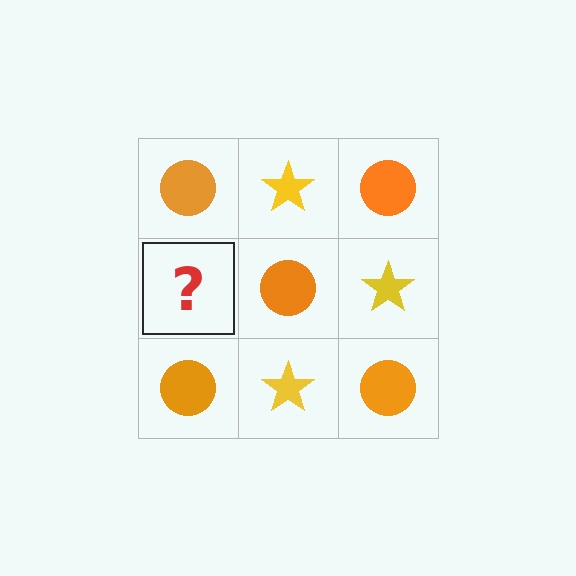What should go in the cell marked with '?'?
The missing cell should contain a yellow star.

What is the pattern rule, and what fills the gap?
The rule is that it alternates orange circle and yellow star in a checkerboard pattern. The gap should be filled with a yellow star.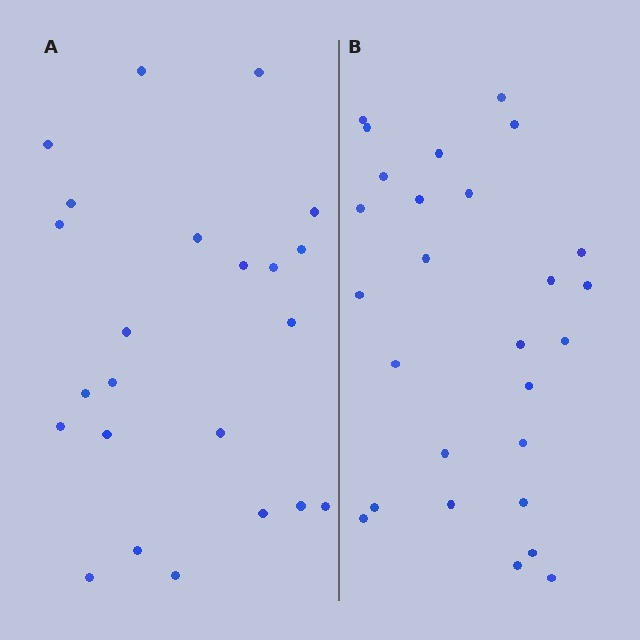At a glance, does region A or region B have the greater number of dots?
Region B (the right region) has more dots.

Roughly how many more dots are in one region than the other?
Region B has about 4 more dots than region A.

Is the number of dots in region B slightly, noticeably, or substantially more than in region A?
Region B has only slightly more — the two regions are fairly close. The ratio is roughly 1.2 to 1.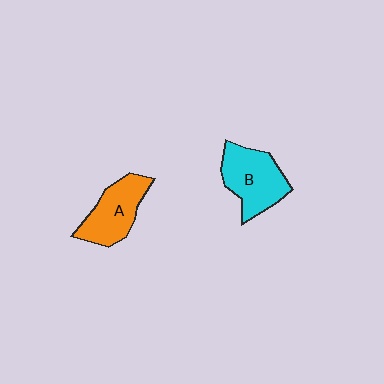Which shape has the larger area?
Shape B (cyan).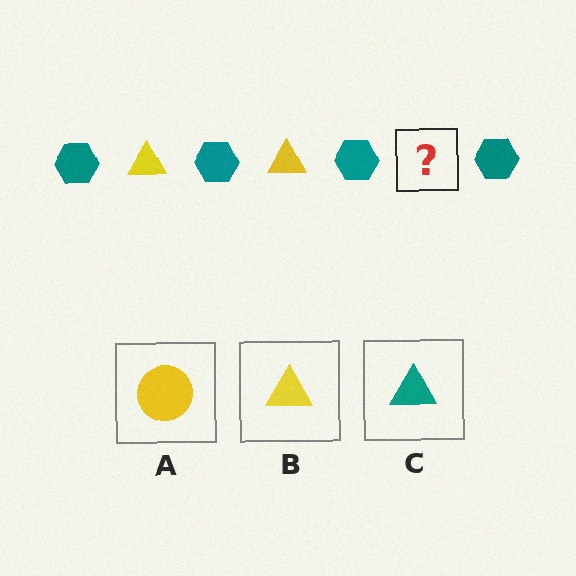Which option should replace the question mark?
Option B.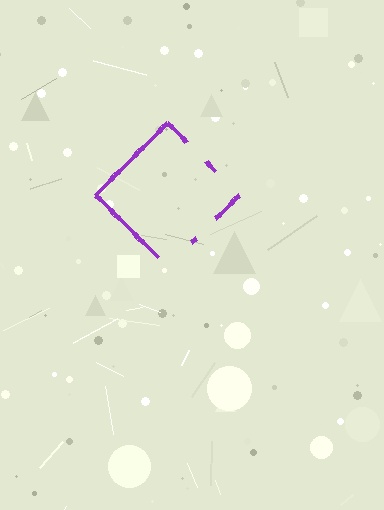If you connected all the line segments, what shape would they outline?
They would outline a diamond.